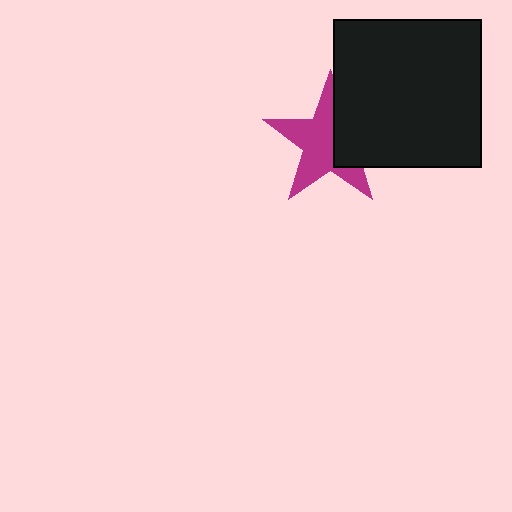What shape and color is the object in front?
The object in front is a black rectangle.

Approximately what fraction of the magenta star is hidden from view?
Roughly 35% of the magenta star is hidden behind the black rectangle.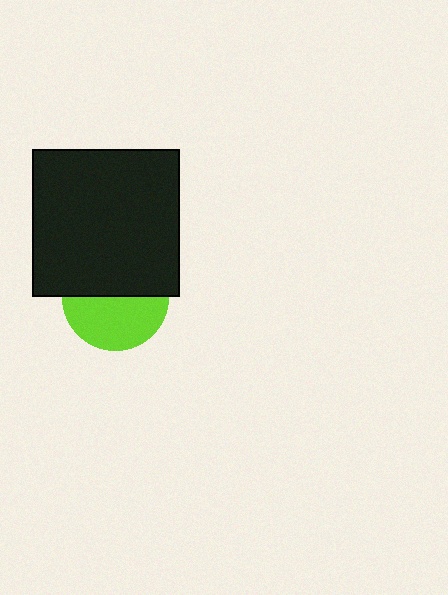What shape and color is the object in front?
The object in front is a black square.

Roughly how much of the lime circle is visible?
About half of it is visible (roughly 50%).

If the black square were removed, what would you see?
You would see the complete lime circle.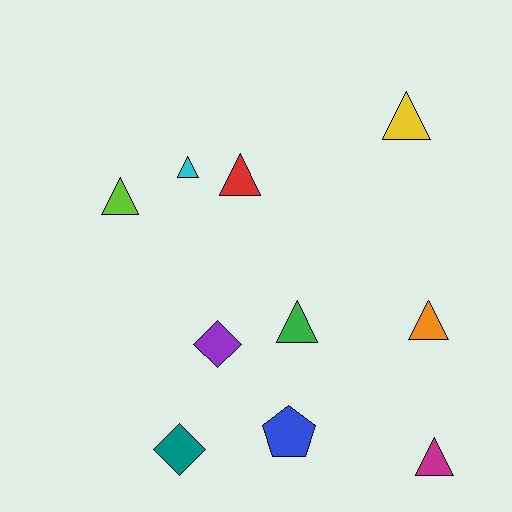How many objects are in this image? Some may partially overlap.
There are 10 objects.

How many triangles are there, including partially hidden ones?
There are 7 triangles.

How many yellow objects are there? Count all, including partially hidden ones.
There is 1 yellow object.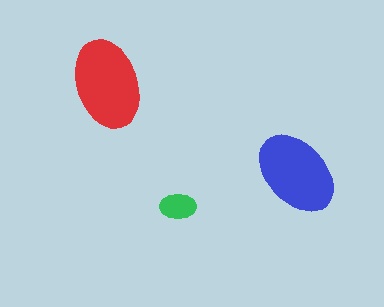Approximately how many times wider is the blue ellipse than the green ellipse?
About 2.5 times wider.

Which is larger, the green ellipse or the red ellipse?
The red one.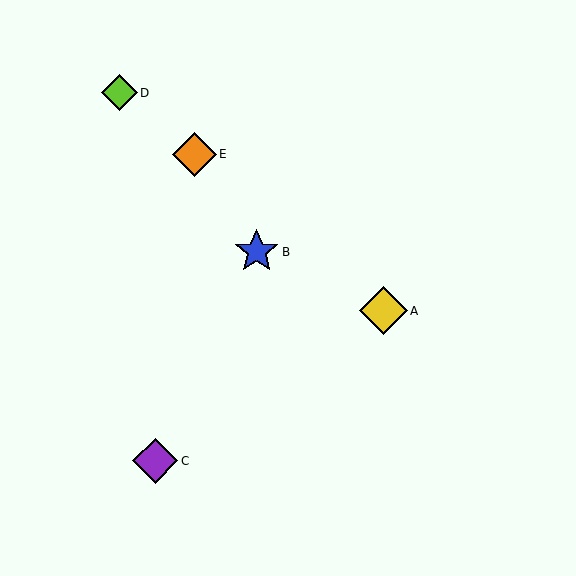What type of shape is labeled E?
Shape E is an orange diamond.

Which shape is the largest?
The yellow diamond (labeled A) is the largest.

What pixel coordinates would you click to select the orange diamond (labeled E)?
Click at (194, 154) to select the orange diamond E.